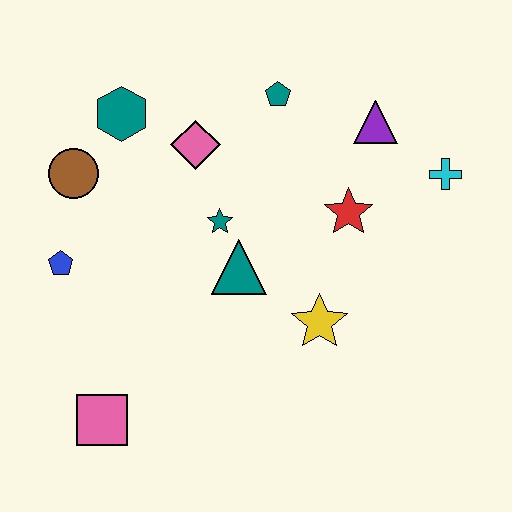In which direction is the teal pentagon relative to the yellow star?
The teal pentagon is above the yellow star.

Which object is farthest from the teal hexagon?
The cyan cross is farthest from the teal hexagon.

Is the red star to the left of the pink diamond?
No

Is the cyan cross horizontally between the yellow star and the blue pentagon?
No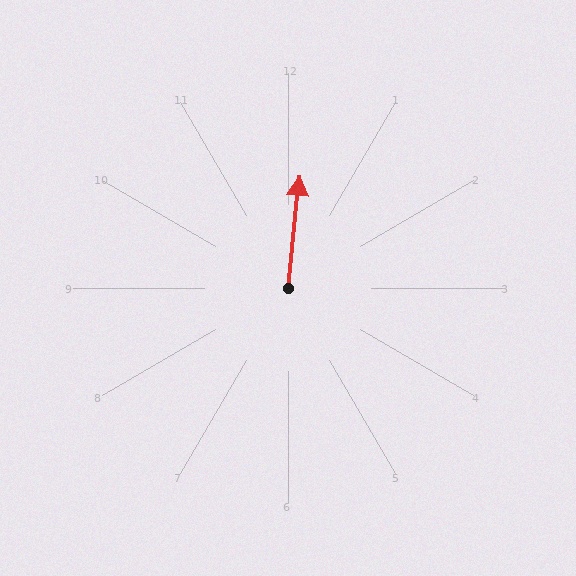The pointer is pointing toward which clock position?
Roughly 12 o'clock.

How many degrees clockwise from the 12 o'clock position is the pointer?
Approximately 6 degrees.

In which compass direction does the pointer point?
North.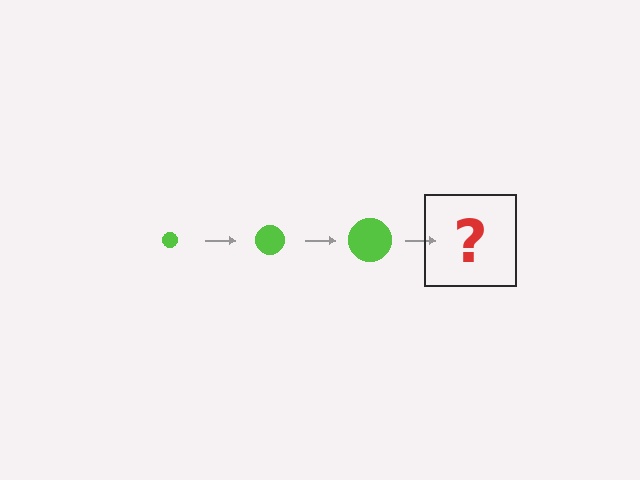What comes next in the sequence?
The next element should be a lime circle, larger than the previous one.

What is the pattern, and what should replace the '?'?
The pattern is that the circle gets progressively larger each step. The '?' should be a lime circle, larger than the previous one.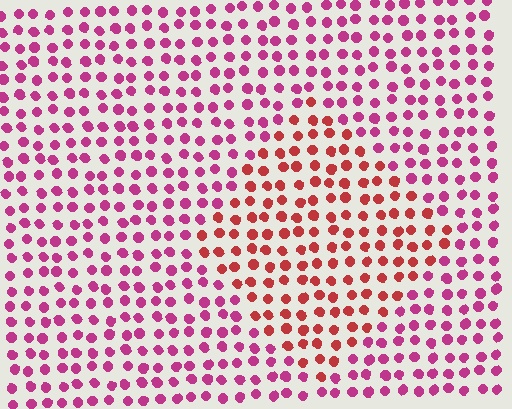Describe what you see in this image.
The image is filled with small magenta elements in a uniform arrangement. A diamond-shaped region is visible where the elements are tinted to a slightly different hue, forming a subtle color boundary.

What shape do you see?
I see a diamond.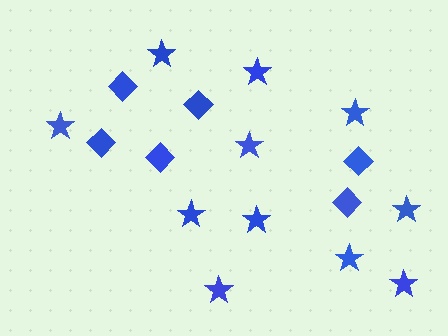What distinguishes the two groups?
There are 2 groups: one group of stars (11) and one group of diamonds (6).